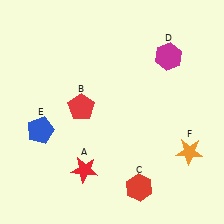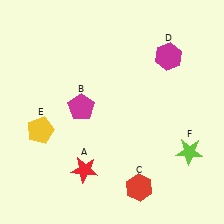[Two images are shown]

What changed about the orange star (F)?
In Image 1, F is orange. In Image 2, it changed to lime.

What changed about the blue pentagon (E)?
In Image 1, E is blue. In Image 2, it changed to yellow.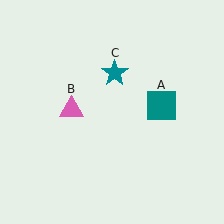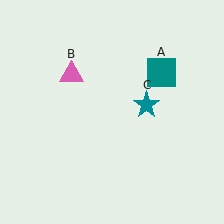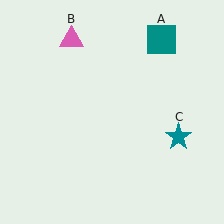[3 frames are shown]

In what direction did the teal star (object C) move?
The teal star (object C) moved down and to the right.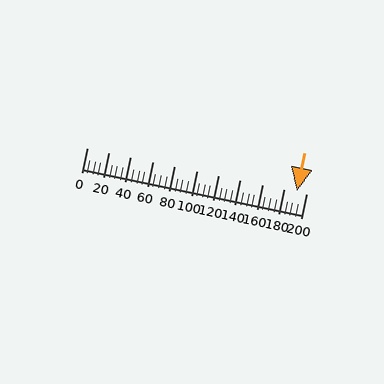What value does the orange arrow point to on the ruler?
The orange arrow points to approximately 192.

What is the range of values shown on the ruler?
The ruler shows values from 0 to 200.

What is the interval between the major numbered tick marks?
The major tick marks are spaced 20 units apart.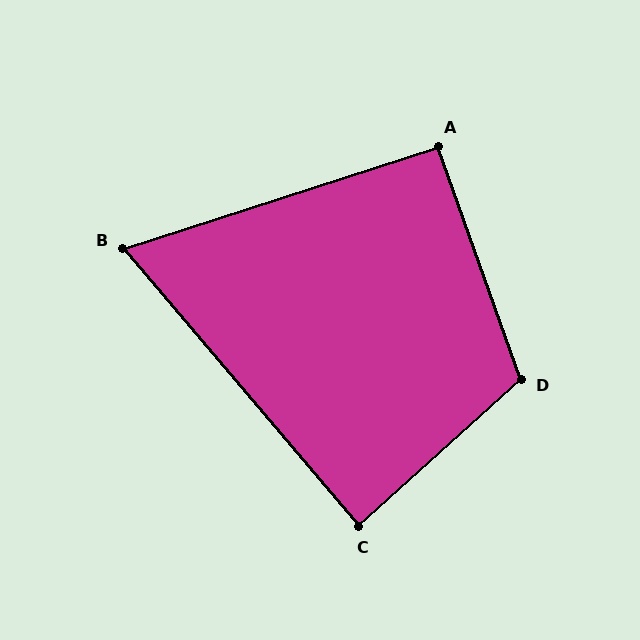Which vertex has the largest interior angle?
D, at approximately 112 degrees.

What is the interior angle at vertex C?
Approximately 88 degrees (approximately right).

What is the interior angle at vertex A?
Approximately 92 degrees (approximately right).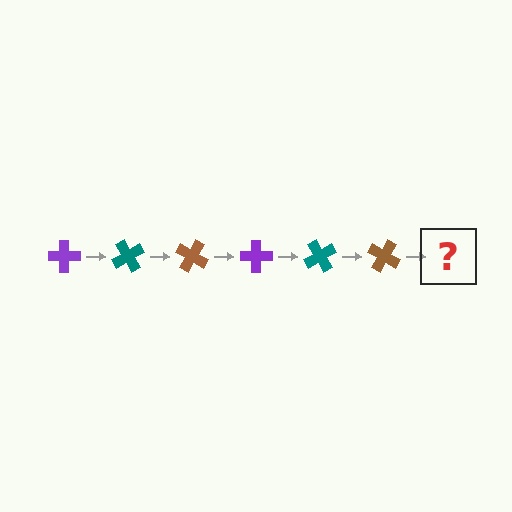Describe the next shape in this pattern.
It should be a purple cross, rotated 360 degrees from the start.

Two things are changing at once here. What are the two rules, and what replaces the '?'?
The two rules are that it rotates 60 degrees each step and the color cycles through purple, teal, and brown. The '?' should be a purple cross, rotated 360 degrees from the start.